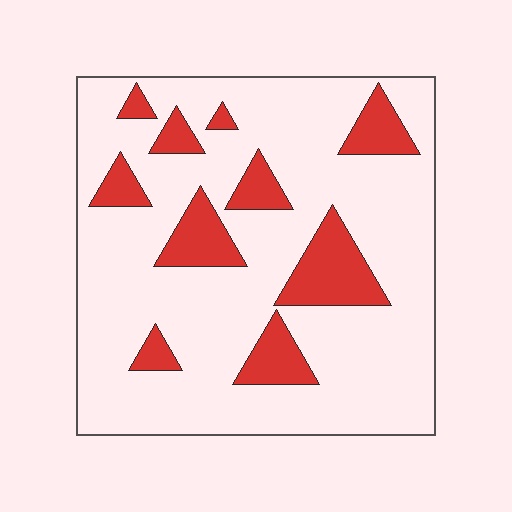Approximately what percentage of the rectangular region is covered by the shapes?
Approximately 20%.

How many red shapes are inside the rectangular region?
10.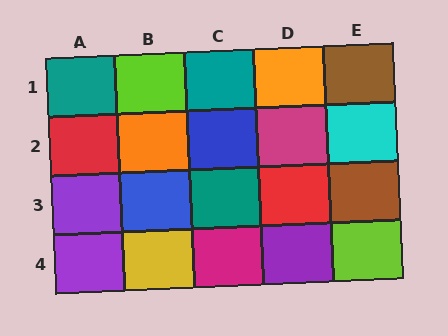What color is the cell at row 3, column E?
Brown.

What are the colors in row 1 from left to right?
Teal, lime, teal, orange, brown.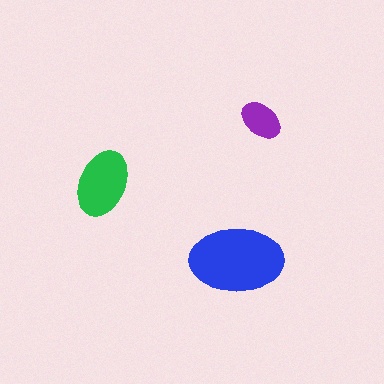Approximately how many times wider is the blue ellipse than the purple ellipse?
About 2 times wider.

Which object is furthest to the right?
The purple ellipse is rightmost.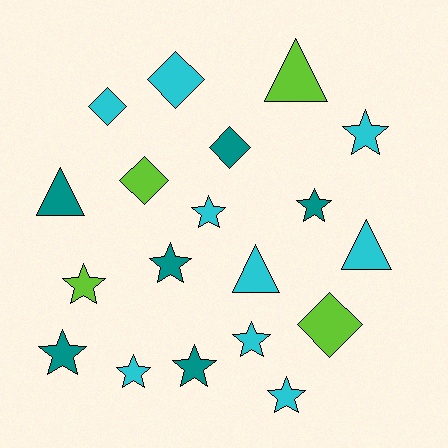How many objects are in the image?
There are 19 objects.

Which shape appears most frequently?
Star, with 10 objects.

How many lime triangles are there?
There is 1 lime triangle.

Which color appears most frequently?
Cyan, with 9 objects.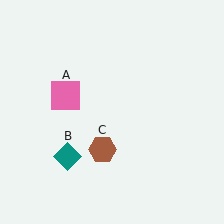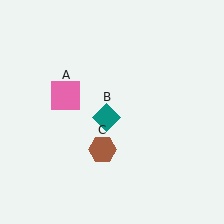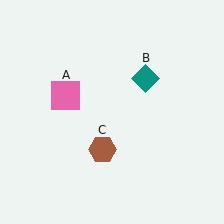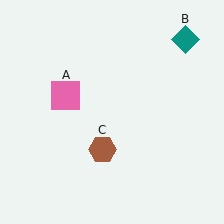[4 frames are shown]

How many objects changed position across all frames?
1 object changed position: teal diamond (object B).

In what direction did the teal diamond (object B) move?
The teal diamond (object B) moved up and to the right.